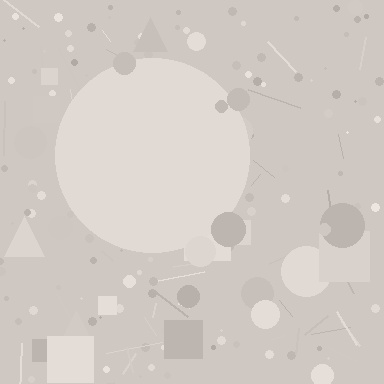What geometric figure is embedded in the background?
A circle is embedded in the background.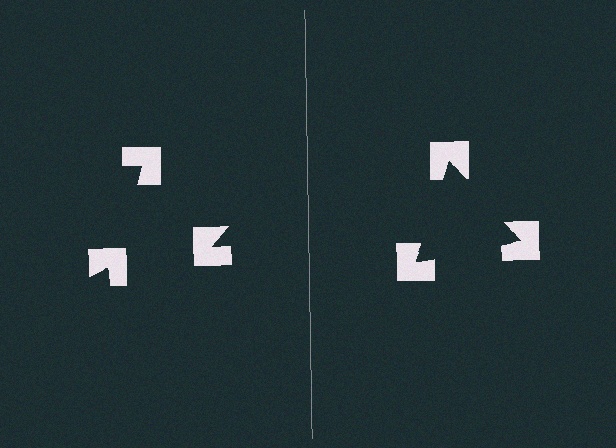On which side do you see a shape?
An illusory triangle appears on the right side. On the left side the wedge cuts are rotated, so no coherent shape forms.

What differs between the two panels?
The notched squares are positioned identically on both sides; only the wedge orientations differ. On the right they align to a triangle; on the left they are misaligned.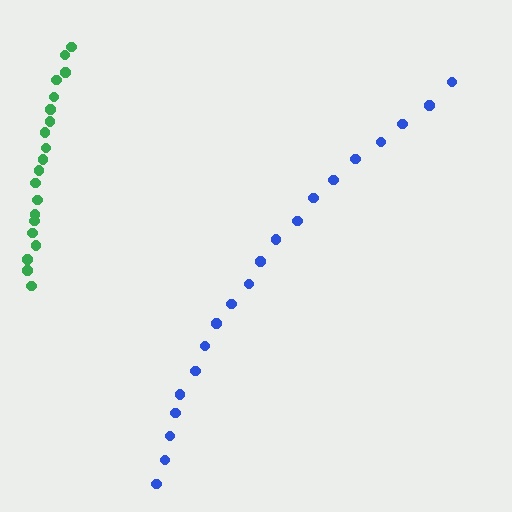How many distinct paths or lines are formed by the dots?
There are 2 distinct paths.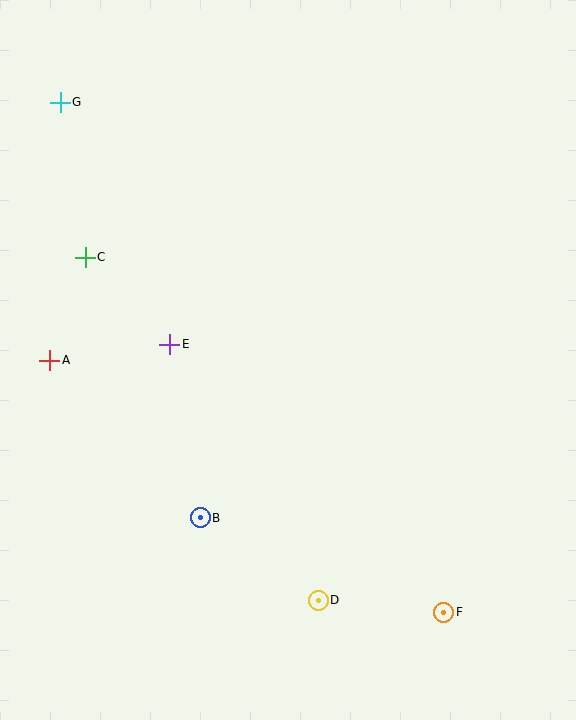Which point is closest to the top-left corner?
Point G is closest to the top-left corner.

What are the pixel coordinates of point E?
Point E is at (170, 344).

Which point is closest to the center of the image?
Point E at (170, 344) is closest to the center.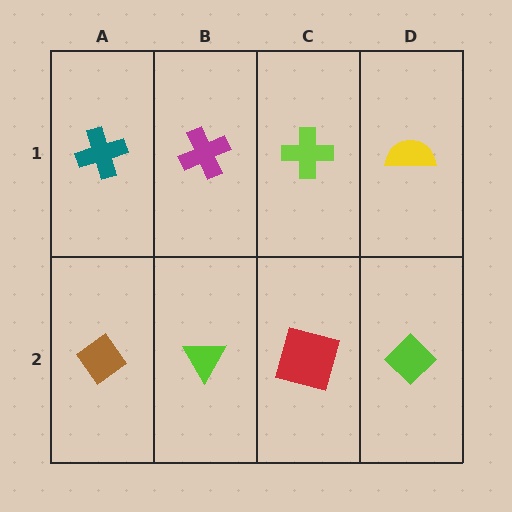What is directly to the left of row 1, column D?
A lime cross.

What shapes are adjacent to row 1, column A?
A brown diamond (row 2, column A), a magenta cross (row 1, column B).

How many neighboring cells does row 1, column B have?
3.